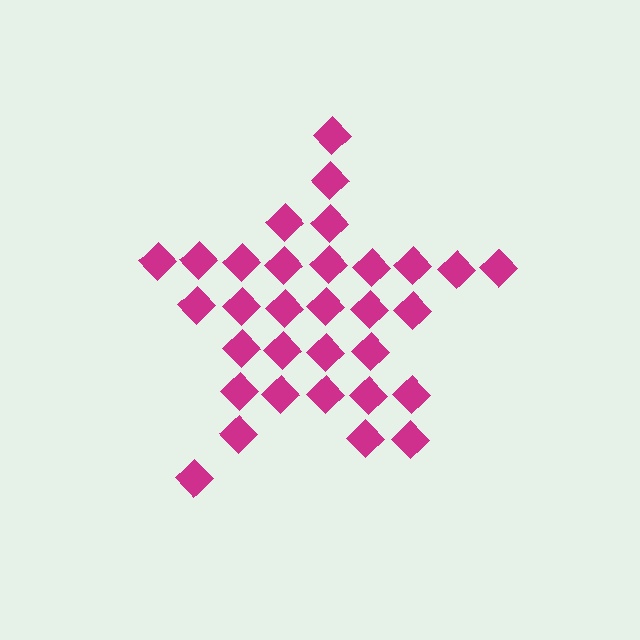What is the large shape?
The large shape is a star.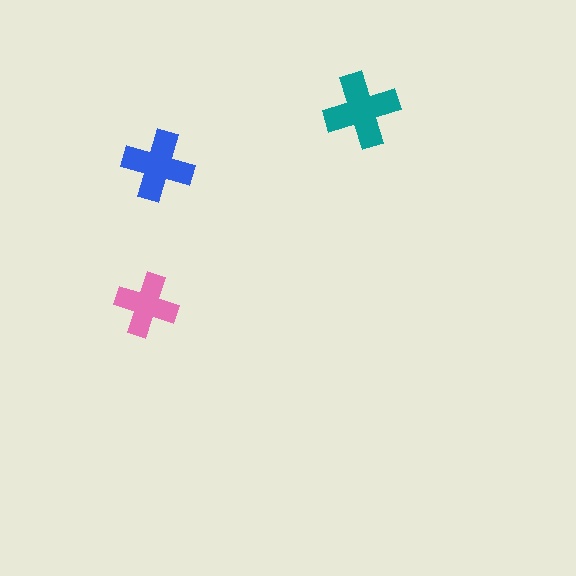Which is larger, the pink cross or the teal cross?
The teal one.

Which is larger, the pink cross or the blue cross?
The blue one.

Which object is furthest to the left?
The pink cross is leftmost.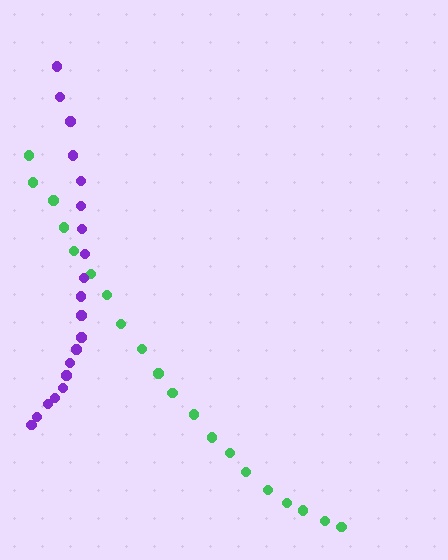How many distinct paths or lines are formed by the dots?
There are 2 distinct paths.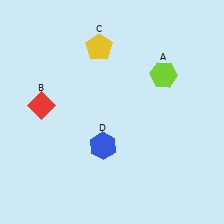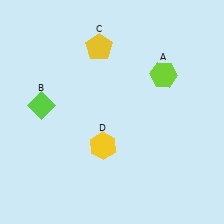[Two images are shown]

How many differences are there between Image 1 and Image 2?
There are 2 differences between the two images.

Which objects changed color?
B changed from red to lime. D changed from blue to yellow.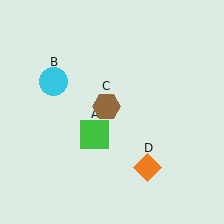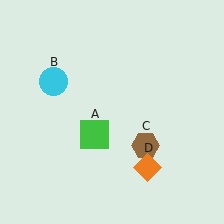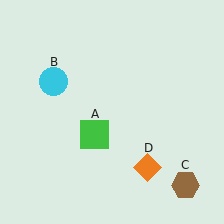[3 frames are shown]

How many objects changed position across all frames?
1 object changed position: brown hexagon (object C).